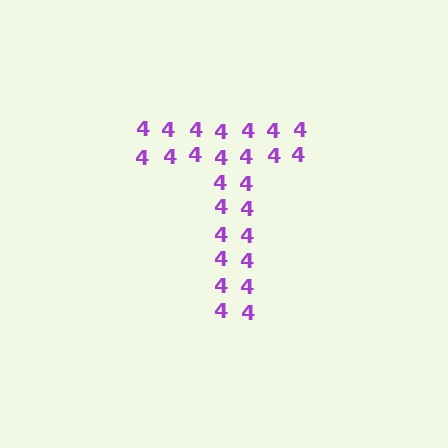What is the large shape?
The large shape is the letter T.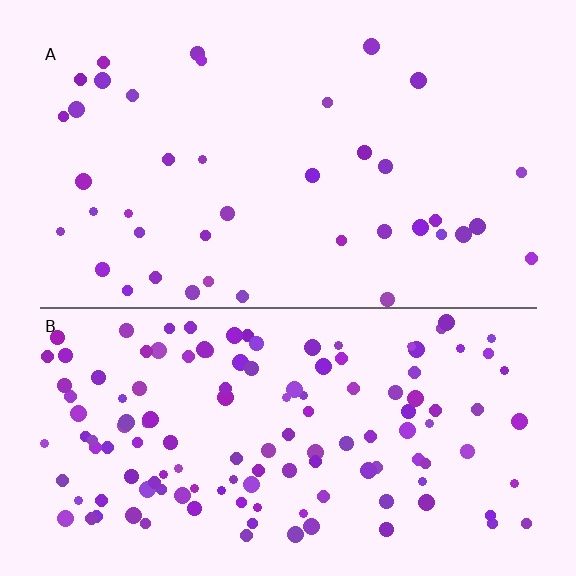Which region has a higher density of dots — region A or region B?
B (the bottom).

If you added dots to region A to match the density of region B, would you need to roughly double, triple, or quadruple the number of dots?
Approximately triple.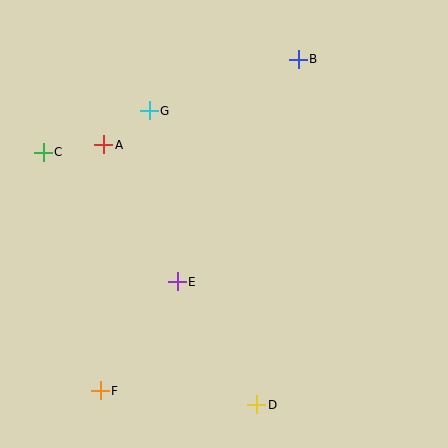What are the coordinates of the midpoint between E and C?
The midpoint between E and C is at (110, 217).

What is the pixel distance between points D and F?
The distance between D and F is 157 pixels.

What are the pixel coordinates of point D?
Point D is at (257, 405).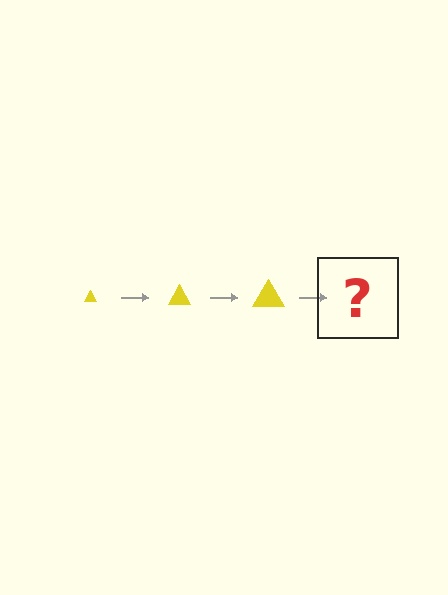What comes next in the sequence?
The next element should be a yellow triangle, larger than the previous one.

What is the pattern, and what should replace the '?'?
The pattern is that the triangle gets progressively larger each step. The '?' should be a yellow triangle, larger than the previous one.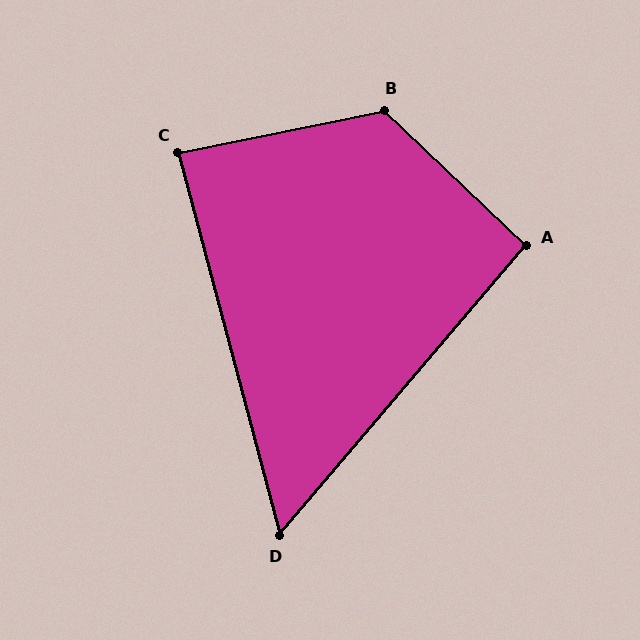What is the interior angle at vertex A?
Approximately 93 degrees (approximately right).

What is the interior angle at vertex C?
Approximately 87 degrees (approximately right).